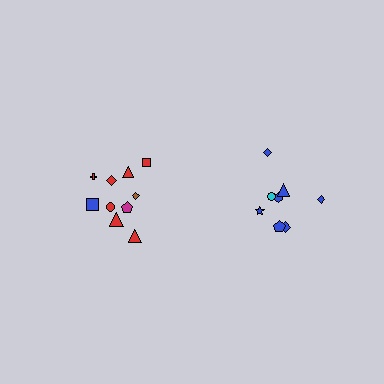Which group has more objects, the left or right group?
The left group.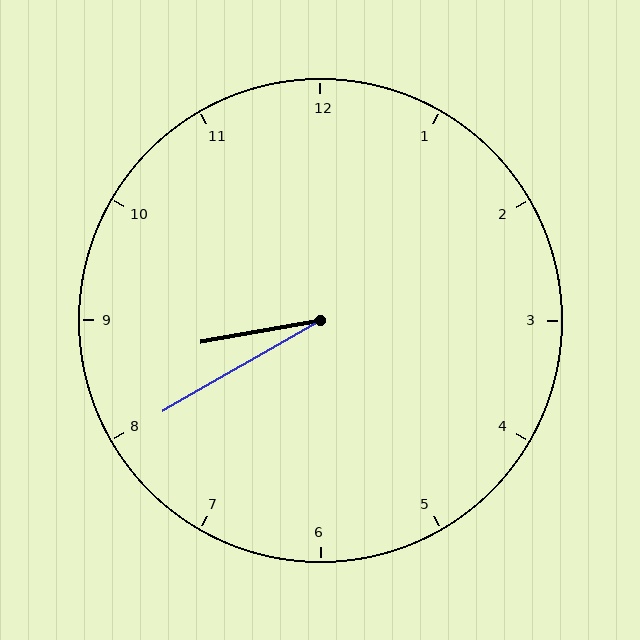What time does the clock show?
8:40.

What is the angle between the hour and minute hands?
Approximately 20 degrees.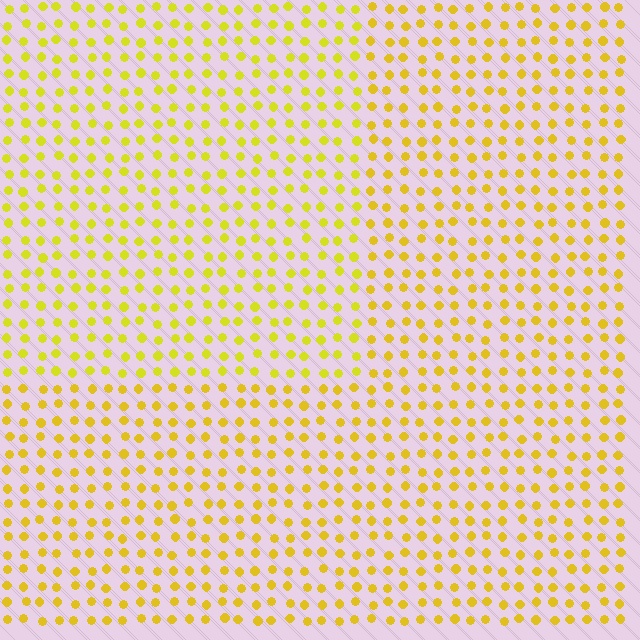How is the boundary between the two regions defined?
The boundary is defined purely by a slight shift in hue (about 14 degrees). Spacing, size, and orientation are identical on both sides.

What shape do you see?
I see a rectangle.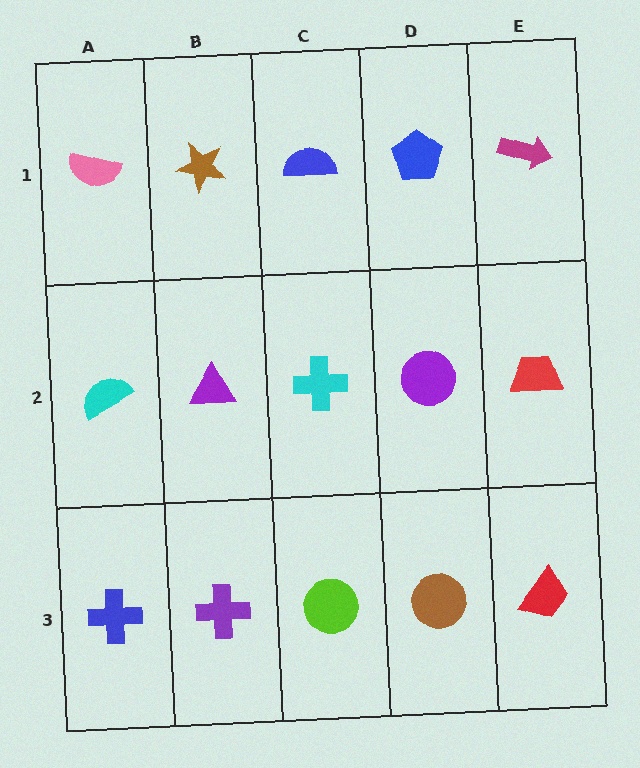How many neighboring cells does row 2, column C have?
4.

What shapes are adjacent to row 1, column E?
A red trapezoid (row 2, column E), a blue pentagon (row 1, column D).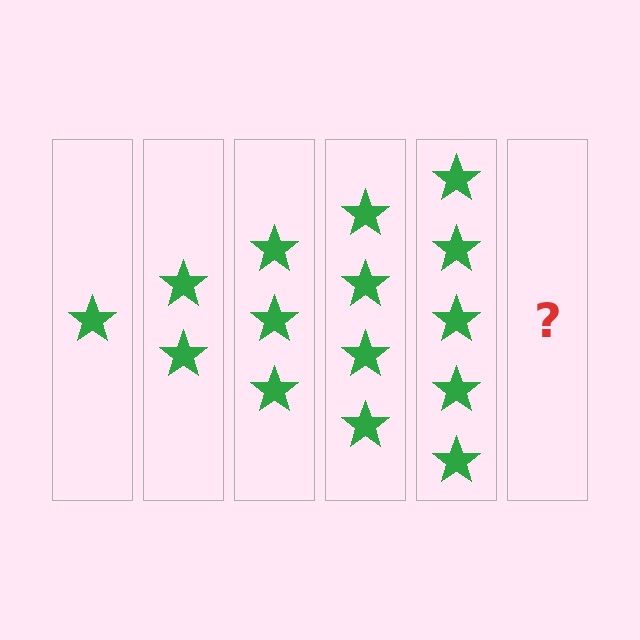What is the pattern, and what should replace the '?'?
The pattern is that each step adds one more star. The '?' should be 6 stars.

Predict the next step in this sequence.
The next step is 6 stars.